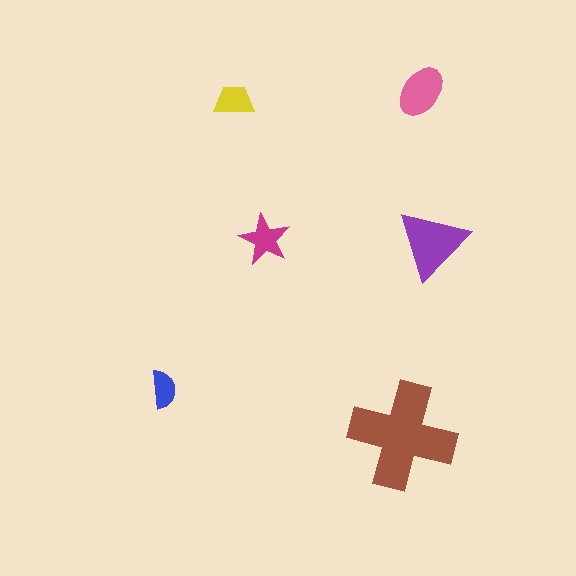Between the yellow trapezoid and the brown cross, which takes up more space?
The brown cross.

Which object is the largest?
The brown cross.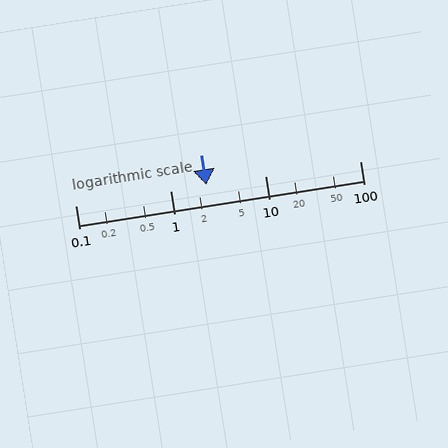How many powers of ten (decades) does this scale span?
The scale spans 3 decades, from 0.1 to 100.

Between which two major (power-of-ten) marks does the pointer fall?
The pointer is between 1 and 10.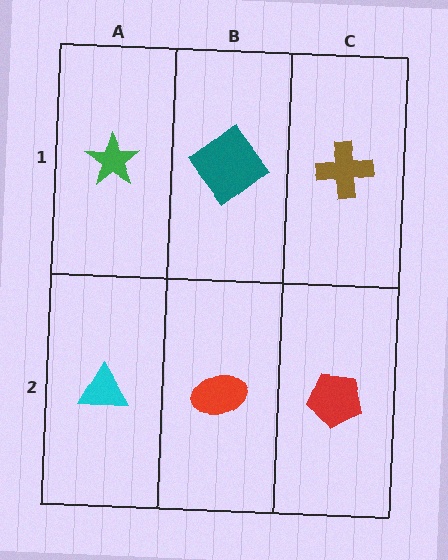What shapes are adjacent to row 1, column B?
A red ellipse (row 2, column B), a green star (row 1, column A), a brown cross (row 1, column C).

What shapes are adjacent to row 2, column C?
A brown cross (row 1, column C), a red ellipse (row 2, column B).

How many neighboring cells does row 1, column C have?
2.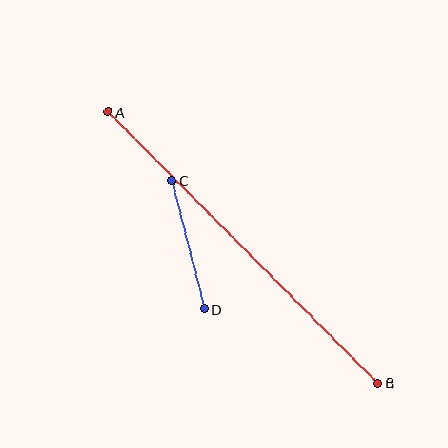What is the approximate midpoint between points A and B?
The midpoint is at approximately (243, 247) pixels.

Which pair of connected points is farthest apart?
Points A and B are farthest apart.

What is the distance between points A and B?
The distance is approximately 382 pixels.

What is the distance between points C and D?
The distance is approximately 132 pixels.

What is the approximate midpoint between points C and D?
The midpoint is at approximately (188, 245) pixels.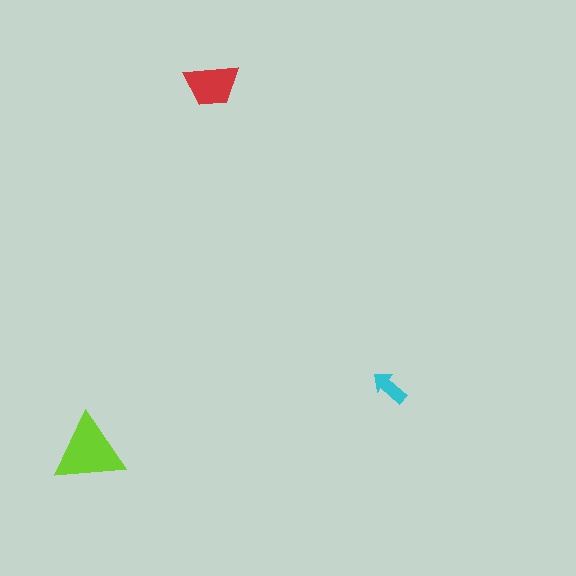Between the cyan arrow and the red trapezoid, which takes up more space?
The red trapezoid.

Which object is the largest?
The lime triangle.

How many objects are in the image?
There are 3 objects in the image.